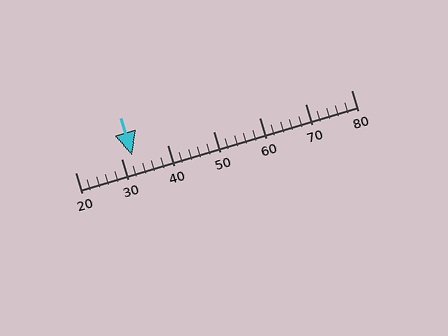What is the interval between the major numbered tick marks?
The major tick marks are spaced 10 units apart.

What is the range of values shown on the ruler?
The ruler shows values from 20 to 80.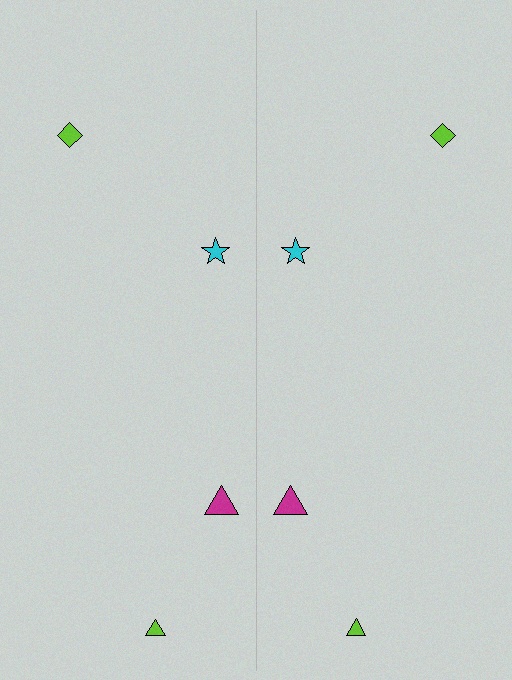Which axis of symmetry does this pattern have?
The pattern has a vertical axis of symmetry running through the center of the image.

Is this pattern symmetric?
Yes, this pattern has bilateral (reflection) symmetry.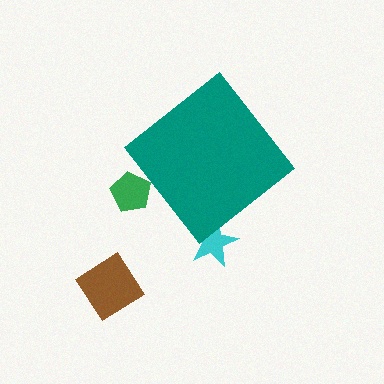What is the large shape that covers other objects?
A teal diamond.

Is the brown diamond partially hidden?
No, the brown diamond is fully visible.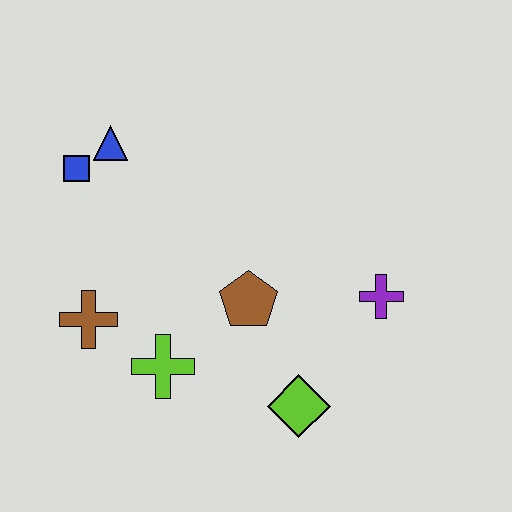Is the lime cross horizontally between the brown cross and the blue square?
No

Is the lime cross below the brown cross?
Yes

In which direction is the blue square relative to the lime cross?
The blue square is above the lime cross.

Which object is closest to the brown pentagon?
The lime cross is closest to the brown pentagon.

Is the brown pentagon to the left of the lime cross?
No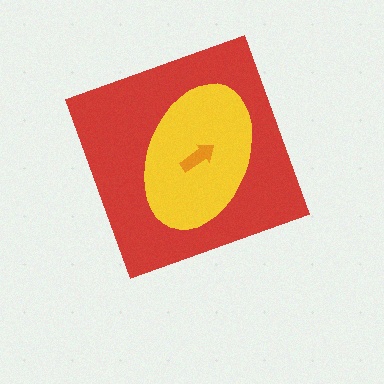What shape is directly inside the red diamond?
The yellow ellipse.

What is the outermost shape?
The red diamond.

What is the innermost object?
The orange arrow.